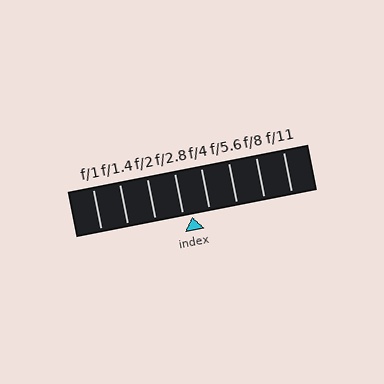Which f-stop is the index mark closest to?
The index mark is closest to f/2.8.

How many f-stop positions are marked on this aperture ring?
There are 8 f-stop positions marked.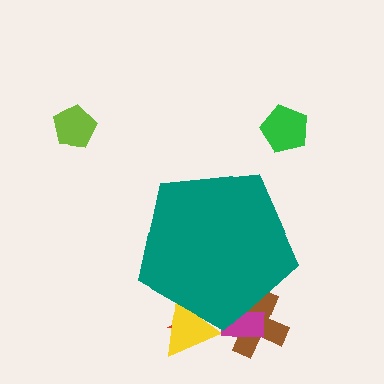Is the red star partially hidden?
Yes, the red star is partially hidden behind the teal pentagon.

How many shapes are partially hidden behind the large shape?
4 shapes are partially hidden.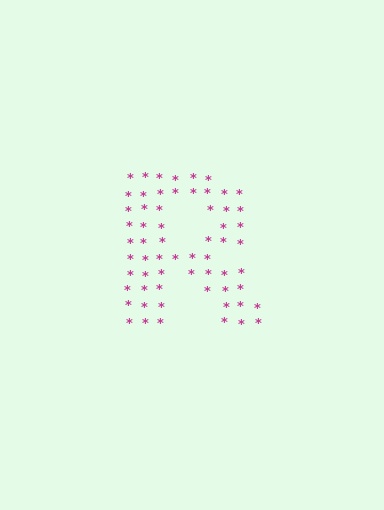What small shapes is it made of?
It is made of small asterisks.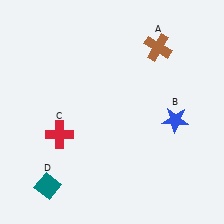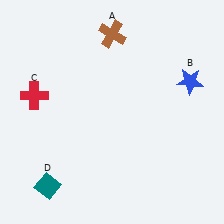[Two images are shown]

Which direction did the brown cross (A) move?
The brown cross (A) moved left.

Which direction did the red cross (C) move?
The red cross (C) moved up.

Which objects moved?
The objects that moved are: the brown cross (A), the blue star (B), the red cross (C).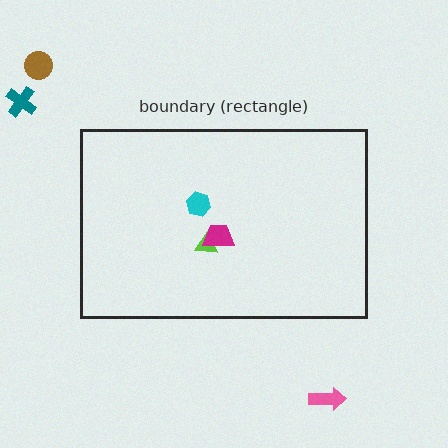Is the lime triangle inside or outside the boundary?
Inside.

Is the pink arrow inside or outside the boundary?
Outside.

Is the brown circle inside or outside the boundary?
Outside.